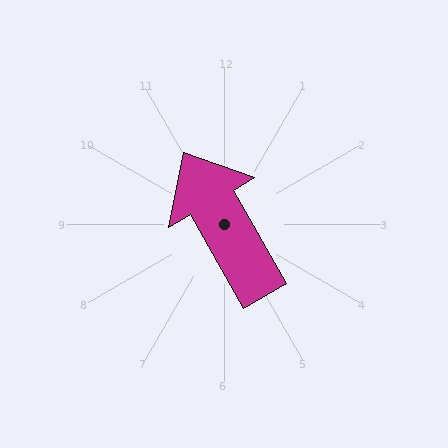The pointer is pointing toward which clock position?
Roughly 11 o'clock.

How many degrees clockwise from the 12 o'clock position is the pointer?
Approximately 330 degrees.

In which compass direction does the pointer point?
Northwest.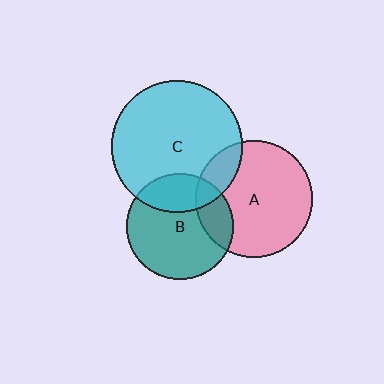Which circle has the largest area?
Circle C (cyan).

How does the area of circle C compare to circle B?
Approximately 1.5 times.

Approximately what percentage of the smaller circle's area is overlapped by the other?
Approximately 20%.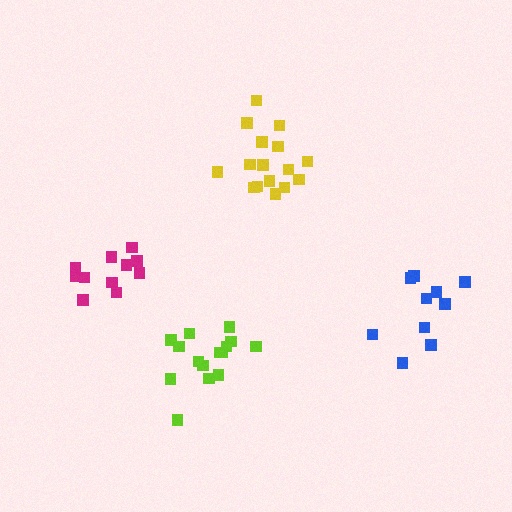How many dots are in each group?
Group 1: 15 dots, Group 2: 11 dots, Group 3: 16 dots, Group 4: 10 dots (52 total).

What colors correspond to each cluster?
The clusters are colored: lime, magenta, yellow, blue.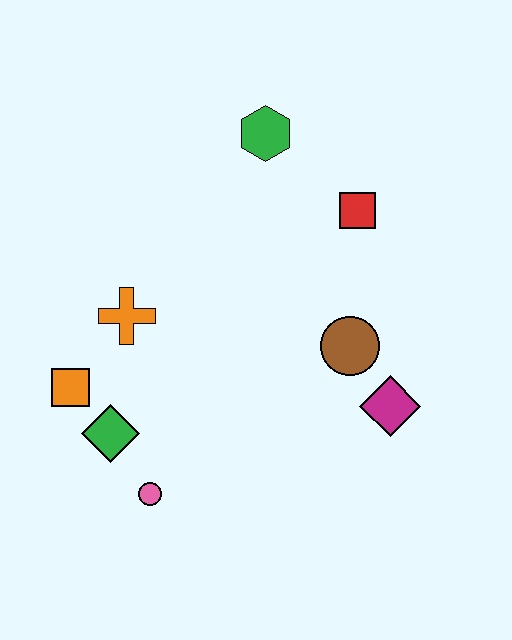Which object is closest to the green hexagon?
The red square is closest to the green hexagon.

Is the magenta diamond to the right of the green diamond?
Yes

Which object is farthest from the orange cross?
The magenta diamond is farthest from the orange cross.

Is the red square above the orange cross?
Yes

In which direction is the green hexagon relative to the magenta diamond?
The green hexagon is above the magenta diamond.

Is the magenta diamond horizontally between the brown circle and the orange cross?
No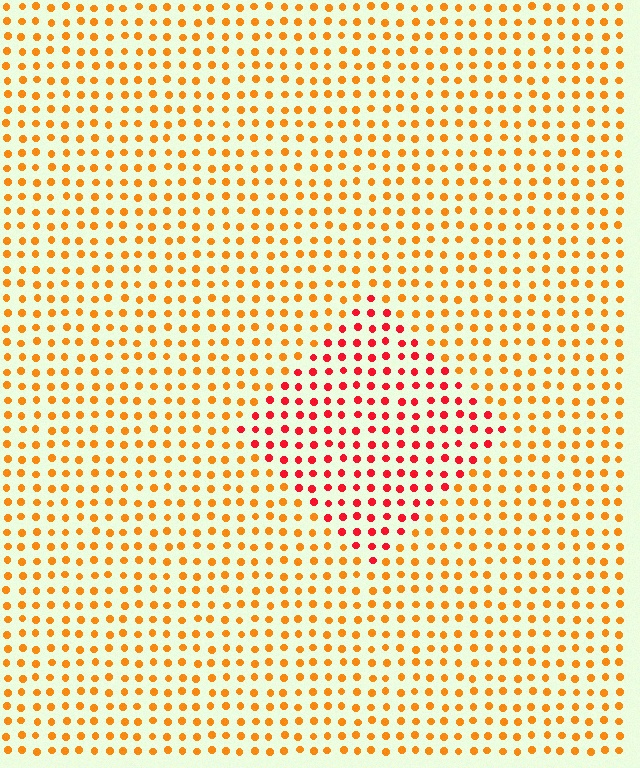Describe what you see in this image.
The image is filled with small orange elements in a uniform arrangement. A diamond-shaped region is visible where the elements are tinted to a slightly different hue, forming a subtle color boundary.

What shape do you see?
I see a diamond.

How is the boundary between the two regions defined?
The boundary is defined purely by a slight shift in hue (about 38 degrees). Spacing, size, and orientation are identical on both sides.